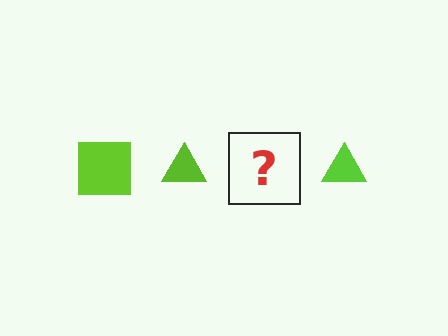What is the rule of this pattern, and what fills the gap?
The rule is that the pattern cycles through square, triangle shapes in lime. The gap should be filled with a lime square.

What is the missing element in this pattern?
The missing element is a lime square.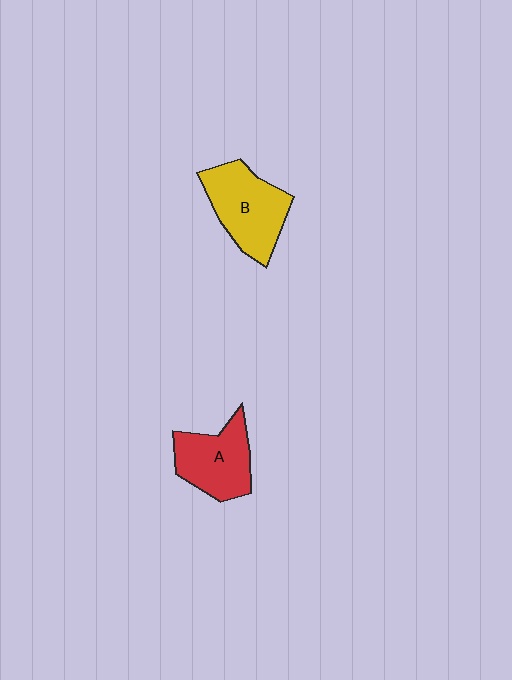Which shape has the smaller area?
Shape A (red).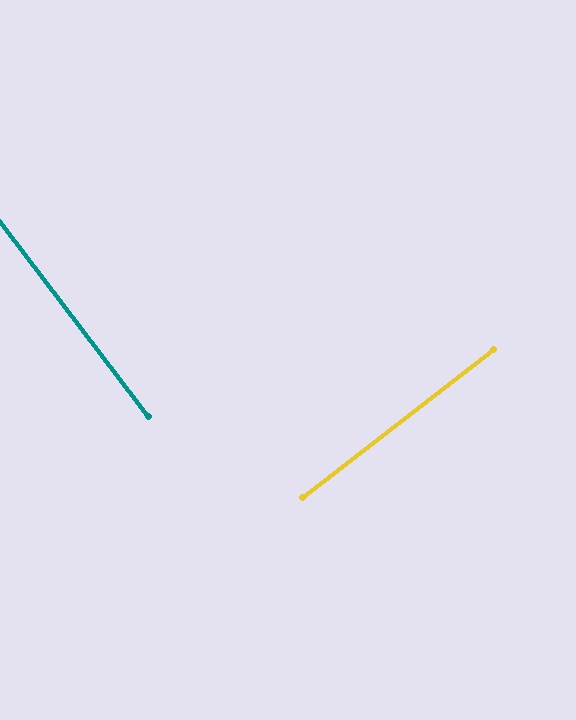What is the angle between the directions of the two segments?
Approximately 90 degrees.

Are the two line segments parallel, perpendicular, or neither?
Perpendicular — they meet at approximately 90°.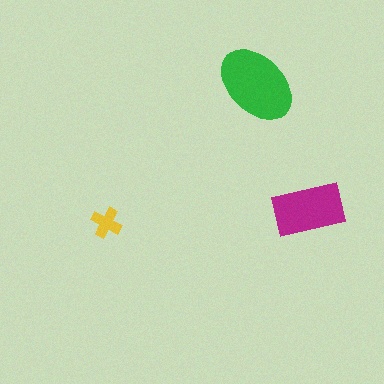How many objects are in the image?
There are 3 objects in the image.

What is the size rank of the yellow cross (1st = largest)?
3rd.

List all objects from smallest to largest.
The yellow cross, the magenta rectangle, the green ellipse.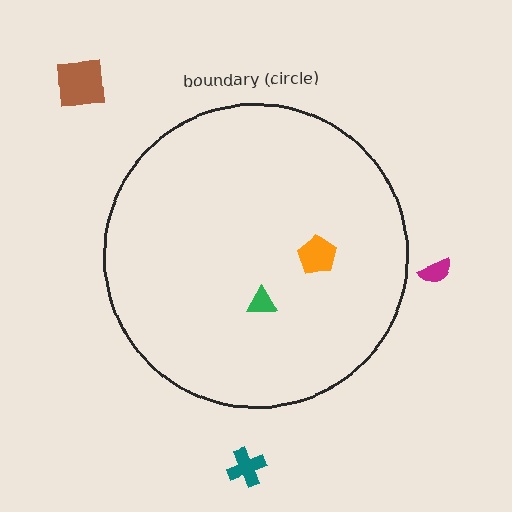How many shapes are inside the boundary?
2 inside, 3 outside.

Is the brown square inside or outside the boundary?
Outside.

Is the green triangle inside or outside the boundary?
Inside.